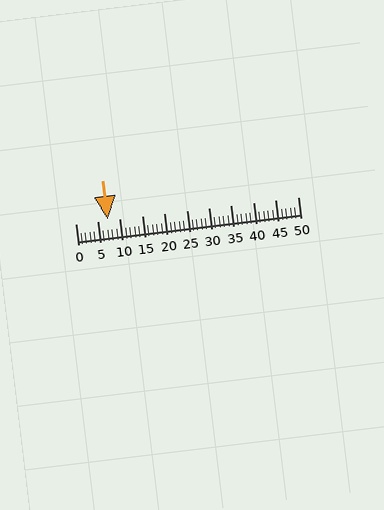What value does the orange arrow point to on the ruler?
The orange arrow points to approximately 7.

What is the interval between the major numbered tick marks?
The major tick marks are spaced 5 units apart.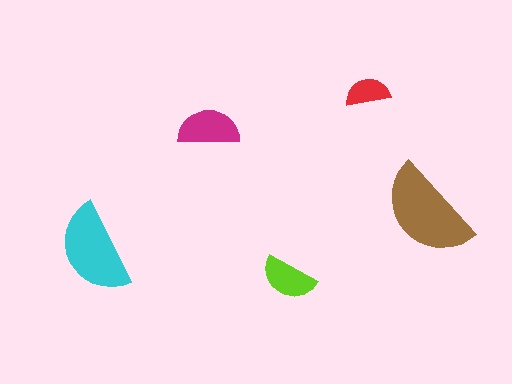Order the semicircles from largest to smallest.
the brown one, the cyan one, the magenta one, the lime one, the red one.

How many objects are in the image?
There are 5 objects in the image.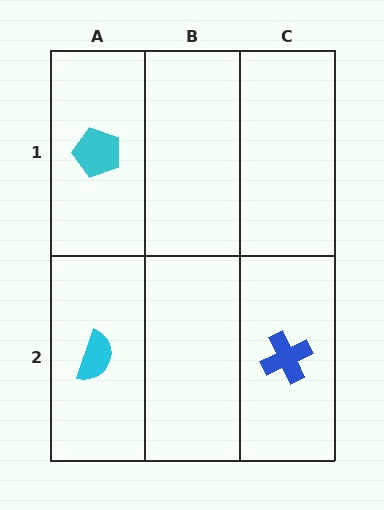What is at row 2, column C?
A blue cross.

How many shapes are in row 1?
1 shape.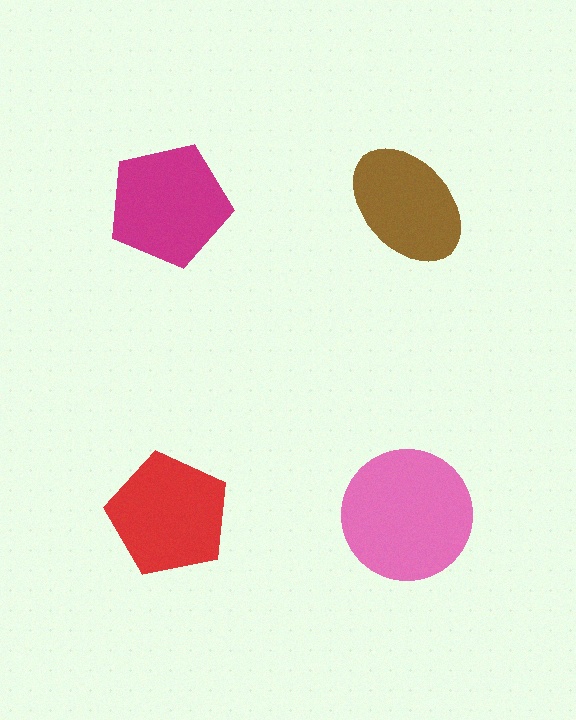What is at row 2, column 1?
A red pentagon.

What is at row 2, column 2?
A pink circle.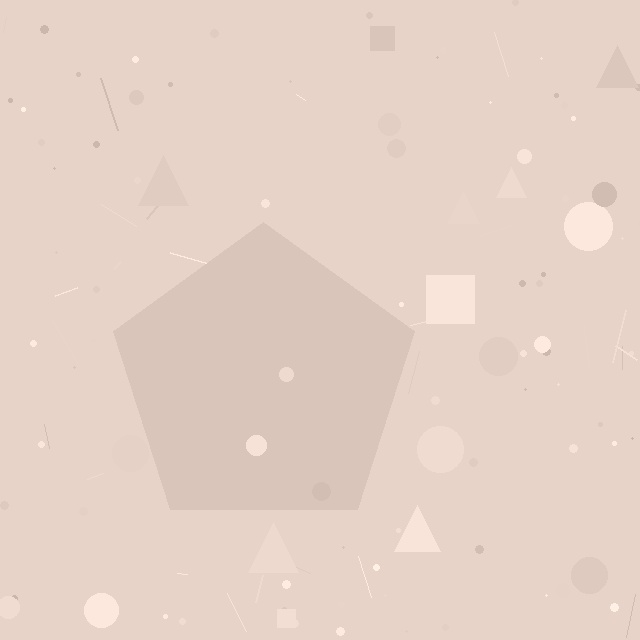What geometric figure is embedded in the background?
A pentagon is embedded in the background.